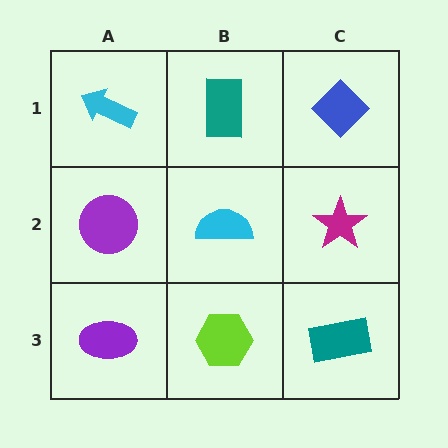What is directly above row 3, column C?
A magenta star.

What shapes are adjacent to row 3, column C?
A magenta star (row 2, column C), a lime hexagon (row 3, column B).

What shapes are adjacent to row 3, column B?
A cyan semicircle (row 2, column B), a purple ellipse (row 3, column A), a teal rectangle (row 3, column C).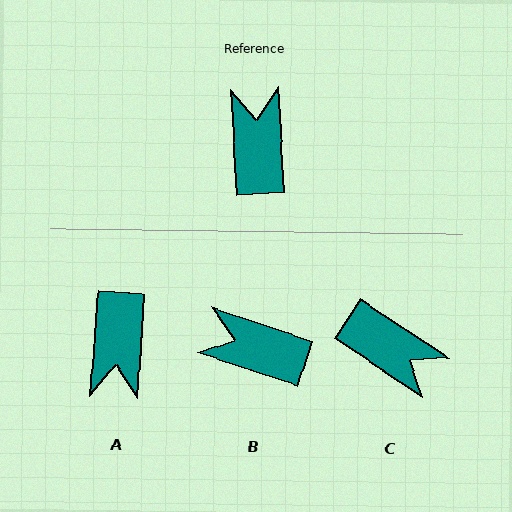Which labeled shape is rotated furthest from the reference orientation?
A, about 173 degrees away.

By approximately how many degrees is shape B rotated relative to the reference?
Approximately 69 degrees counter-clockwise.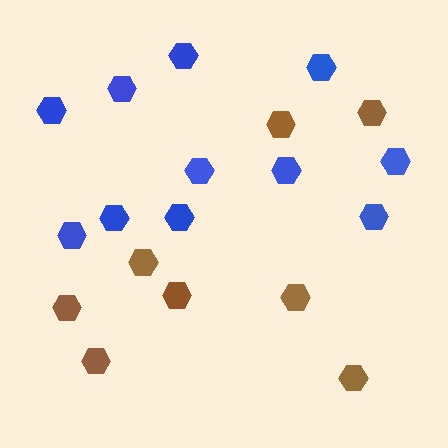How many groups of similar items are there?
There are 2 groups: one group of blue hexagons (11) and one group of brown hexagons (8).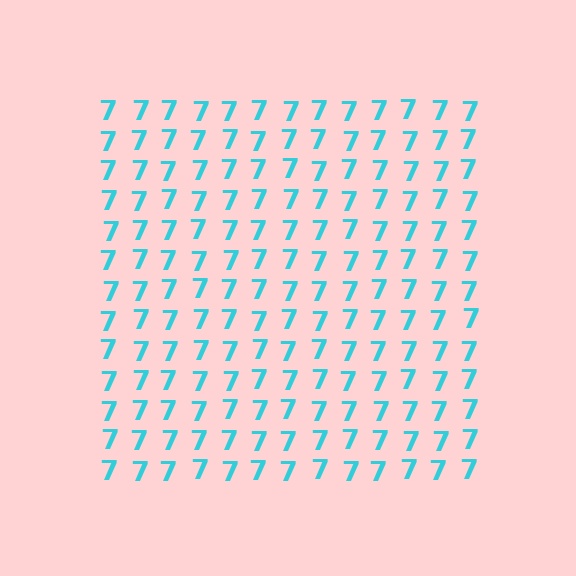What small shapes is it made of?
It is made of small digit 7's.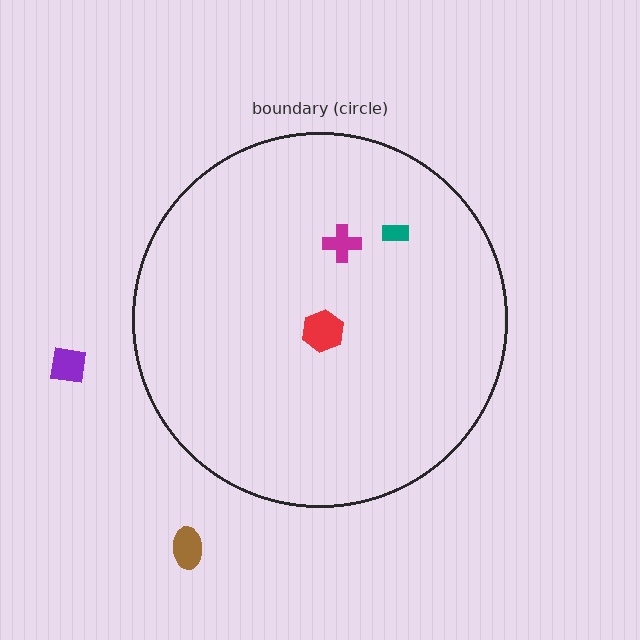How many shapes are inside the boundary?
3 inside, 2 outside.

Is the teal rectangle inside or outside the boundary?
Inside.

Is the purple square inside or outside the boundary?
Outside.